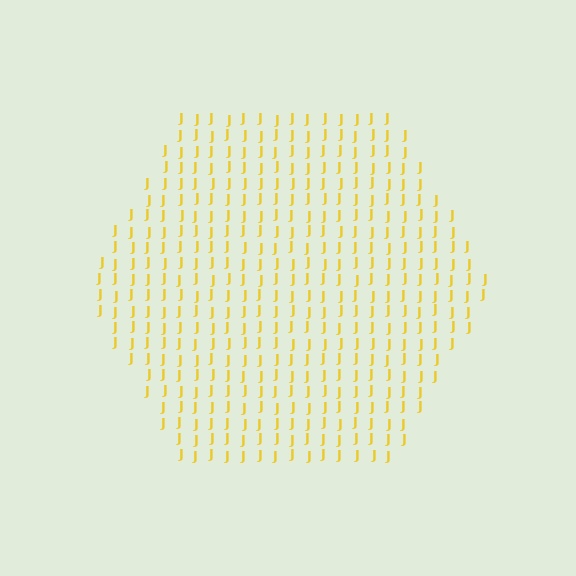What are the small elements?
The small elements are letter J's.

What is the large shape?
The large shape is a hexagon.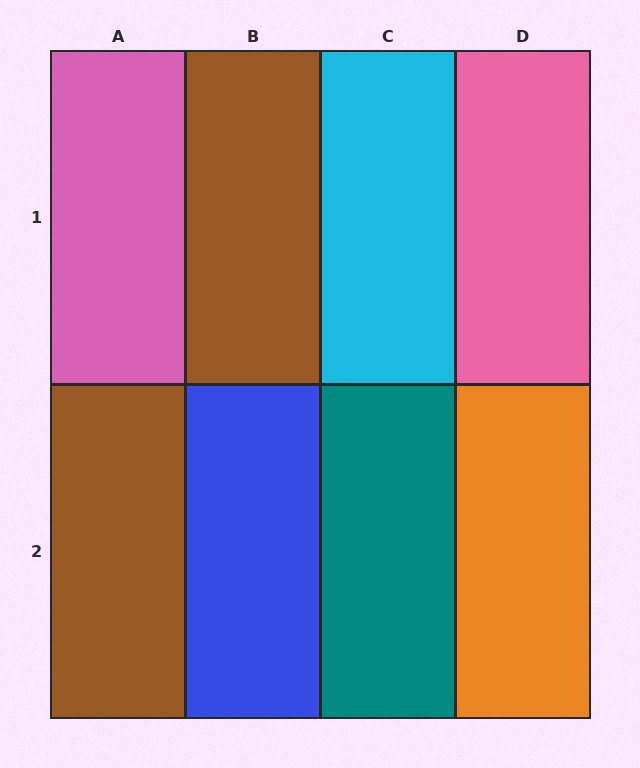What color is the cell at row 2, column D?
Orange.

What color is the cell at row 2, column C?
Teal.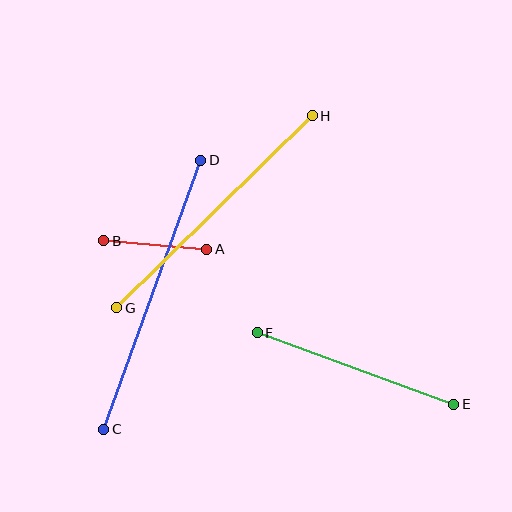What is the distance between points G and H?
The distance is approximately 274 pixels.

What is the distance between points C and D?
The distance is approximately 286 pixels.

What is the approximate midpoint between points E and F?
The midpoint is at approximately (355, 369) pixels.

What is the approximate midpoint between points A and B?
The midpoint is at approximately (155, 245) pixels.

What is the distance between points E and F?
The distance is approximately 209 pixels.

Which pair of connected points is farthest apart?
Points C and D are farthest apart.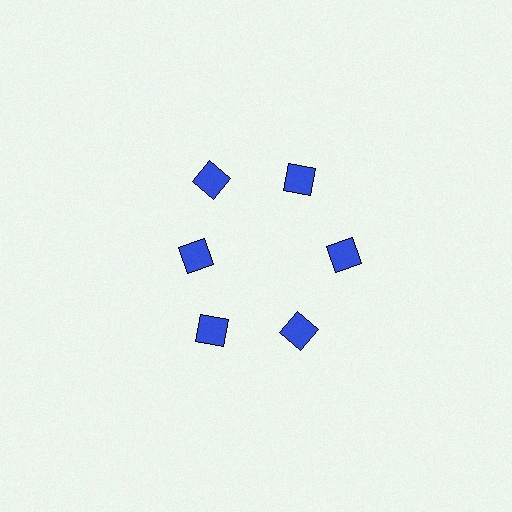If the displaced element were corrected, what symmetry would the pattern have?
It would have 6-fold rotational symmetry — the pattern would map onto itself every 60 degrees.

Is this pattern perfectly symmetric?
No. The 6 blue squares are arranged in a ring, but one element near the 9 o'clock position is pulled inward toward the center, breaking the 6-fold rotational symmetry.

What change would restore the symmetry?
The symmetry would be restored by moving it outward, back onto the ring so that all 6 squares sit at equal angles and equal distance from the center.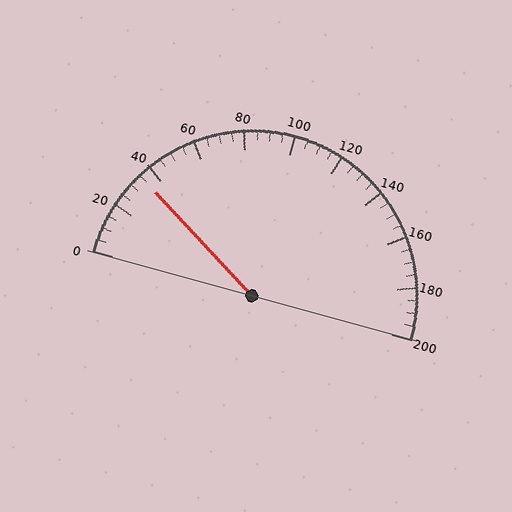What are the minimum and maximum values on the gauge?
The gauge ranges from 0 to 200.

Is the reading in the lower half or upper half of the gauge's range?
The reading is in the lower half of the range (0 to 200).